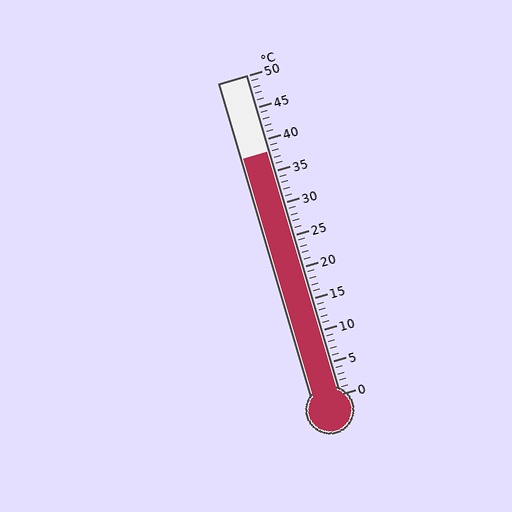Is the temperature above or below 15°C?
The temperature is above 15°C.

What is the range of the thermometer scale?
The thermometer scale ranges from 0°C to 50°C.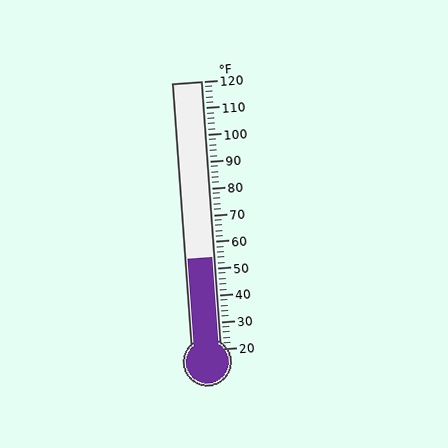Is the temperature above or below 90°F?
The temperature is below 90°F.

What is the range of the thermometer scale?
The thermometer scale ranges from 20°F to 120°F.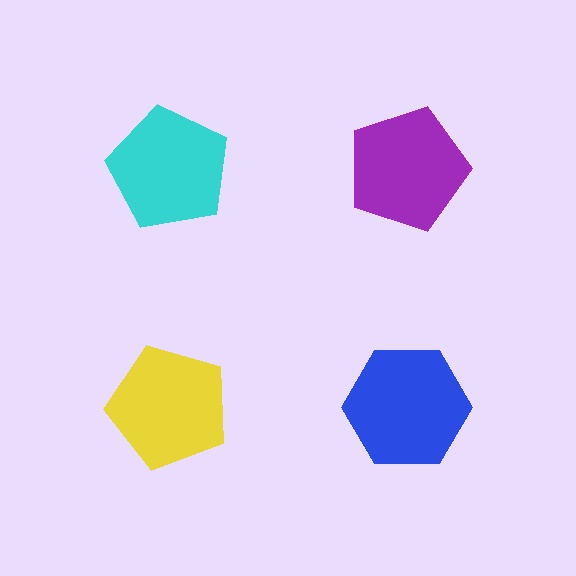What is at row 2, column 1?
A yellow pentagon.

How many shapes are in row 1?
2 shapes.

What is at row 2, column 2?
A blue hexagon.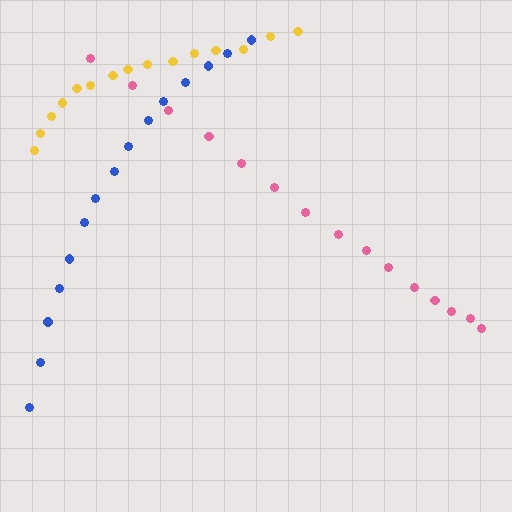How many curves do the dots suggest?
There are 3 distinct paths.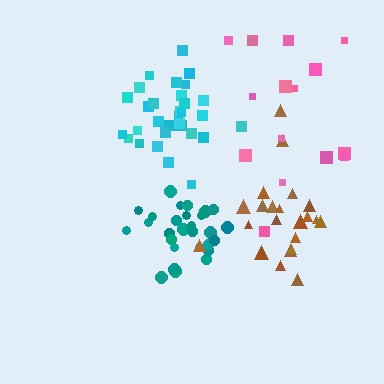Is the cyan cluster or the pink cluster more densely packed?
Cyan.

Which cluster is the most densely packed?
Cyan.